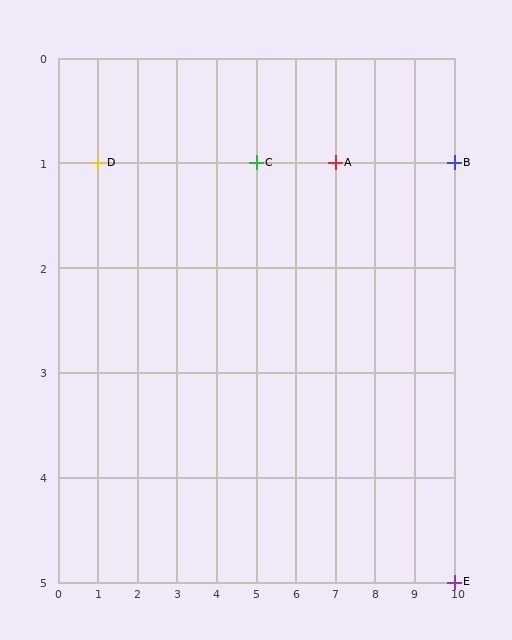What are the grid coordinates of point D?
Point D is at grid coordinates (1, 1).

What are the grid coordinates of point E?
Point E is at grid coordinates (10, 5).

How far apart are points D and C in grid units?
Points D and C are 4 columns apart.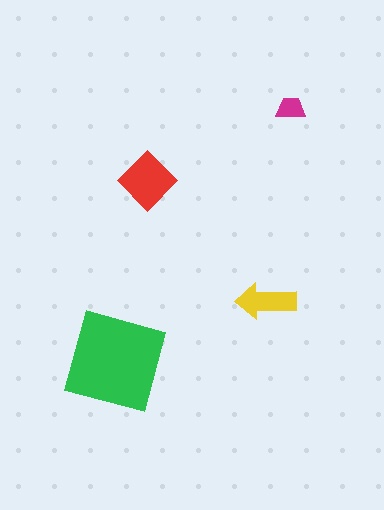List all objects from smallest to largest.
The magenta trapezoid, the yellow arrow, the red diamond, the green square.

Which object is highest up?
The magenta trapezoid is topmost.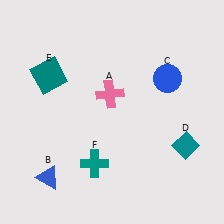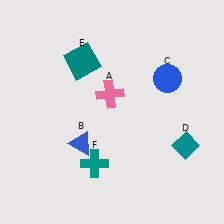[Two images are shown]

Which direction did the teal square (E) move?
The teal square (E) moved right.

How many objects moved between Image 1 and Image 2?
2 objects moved between the two images.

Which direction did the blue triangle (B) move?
The blue triangle (B) moved up.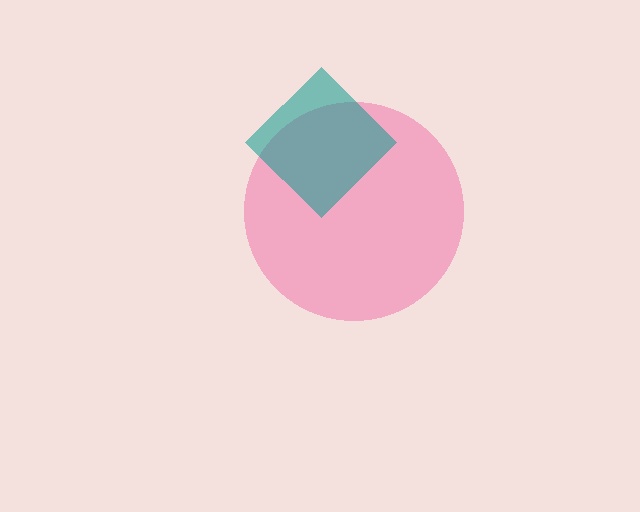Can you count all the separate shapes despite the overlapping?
Yes, there are 2 separate shapes.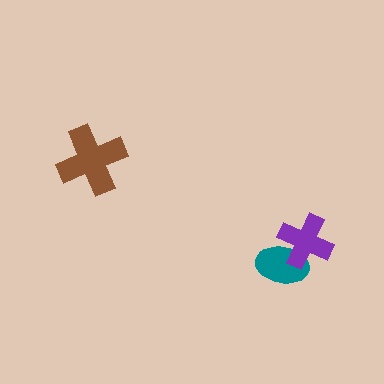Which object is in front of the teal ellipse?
The purple cross is in front of the teal ellipse.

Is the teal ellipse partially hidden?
Yes, it is partially covered by another shape.